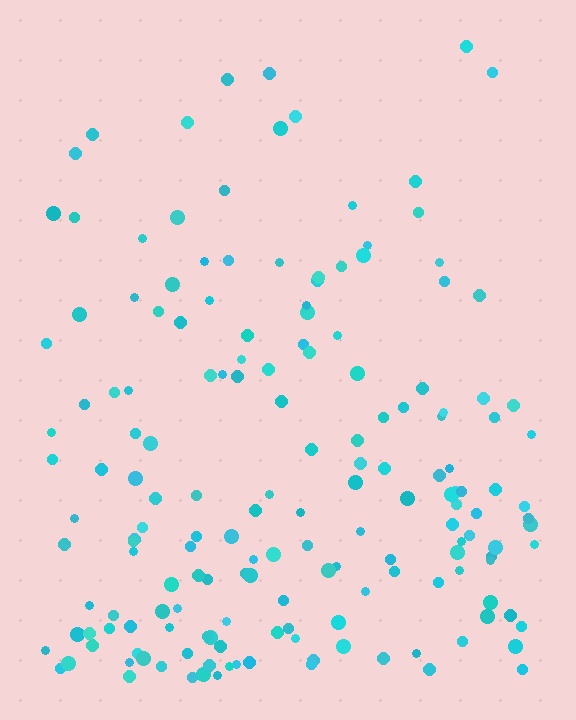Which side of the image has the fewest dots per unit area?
The top.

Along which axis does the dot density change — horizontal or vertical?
Vertical.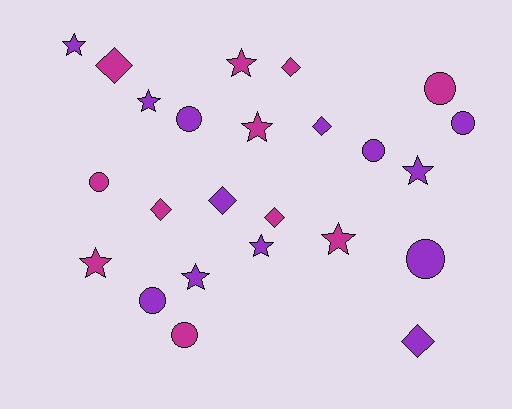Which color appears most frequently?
Purple, with 13 objects.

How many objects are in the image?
There are 24 objects.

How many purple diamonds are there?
There are 3 purple diamonds.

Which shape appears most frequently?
Star, with 9 objects.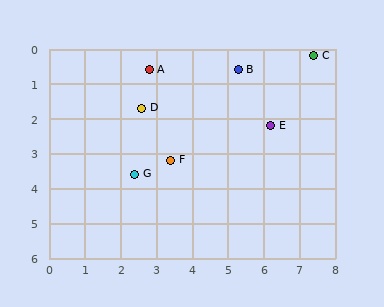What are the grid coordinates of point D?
Point D is at approximately (2.6, 1.7).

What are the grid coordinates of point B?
Point B is at approximately (5.3, 0.6).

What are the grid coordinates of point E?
Point E is at approximately (6.2, 2.2).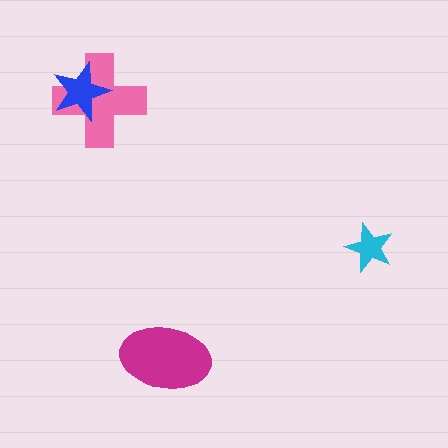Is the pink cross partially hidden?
Yes, it is partially covered by another shape.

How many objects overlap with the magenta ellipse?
0 objects overlap with the magenta ellipse.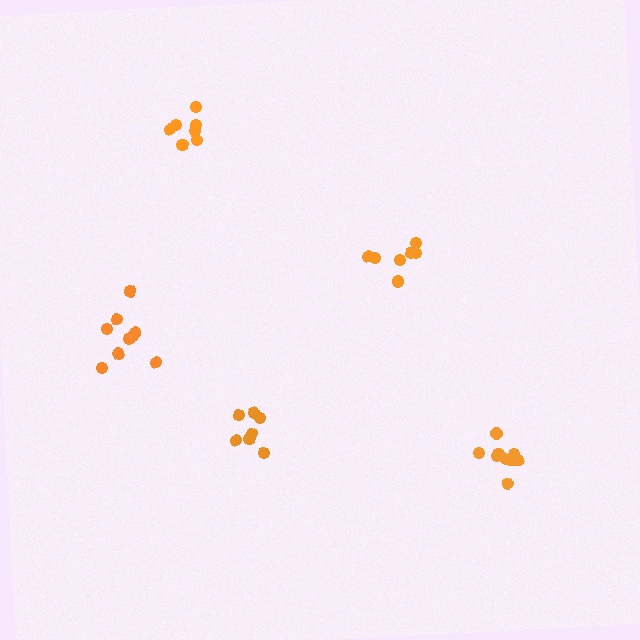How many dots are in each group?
Group 1: 9 dots, Group 2: 7 dots, Group 3: 10 dots, Group 4: 8 dots, Group 5: 7 dots (41 total).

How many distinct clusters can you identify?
There are 5 distinct clusters.